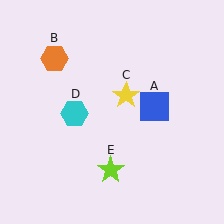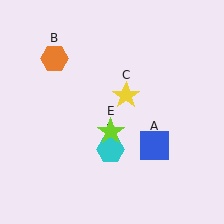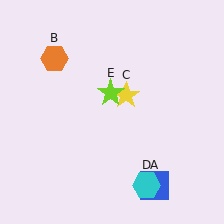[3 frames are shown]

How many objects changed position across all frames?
3 objects changed position: blue square (object A), cyan hexagon (object D), lime star (object E).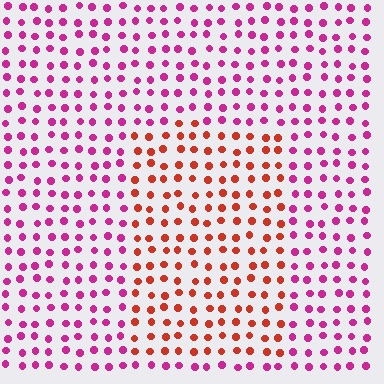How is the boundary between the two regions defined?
The boundary is defined purely by a slight shift in hue (about 47 degrees). Spacing, size, and orientation are identical on both sides.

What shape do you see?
I see a rectangle.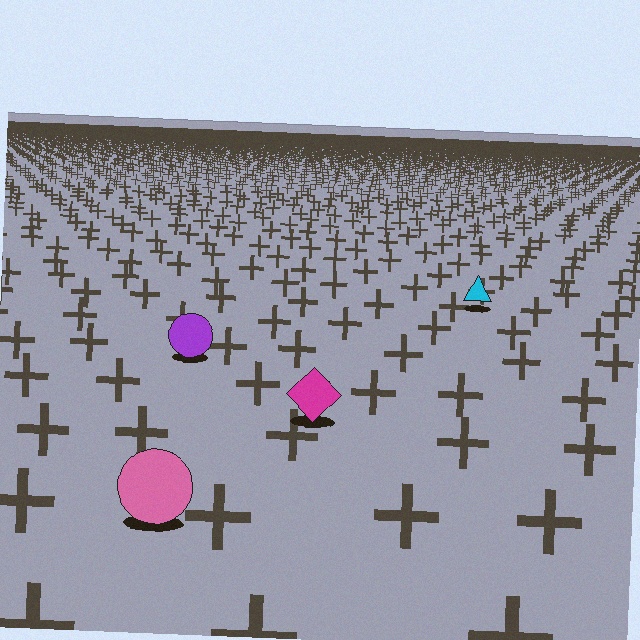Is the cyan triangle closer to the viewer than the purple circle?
No. The purple circle is closer — you can tell from the texture gradient: the ground texture is coarser near it.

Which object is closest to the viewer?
The pink circle is closest. The texture marks near it are larger and more spread out.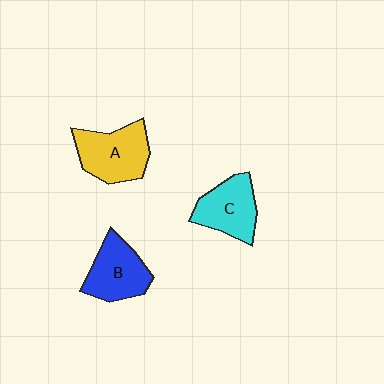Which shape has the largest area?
Shape A (yellow).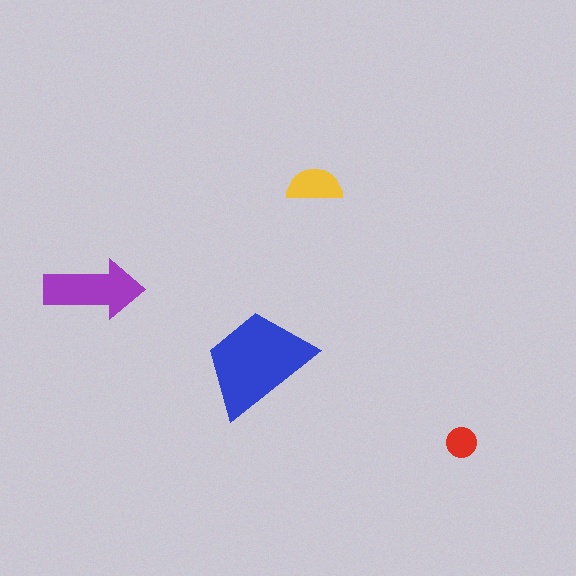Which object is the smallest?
The red circle.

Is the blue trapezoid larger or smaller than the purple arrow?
Larger.